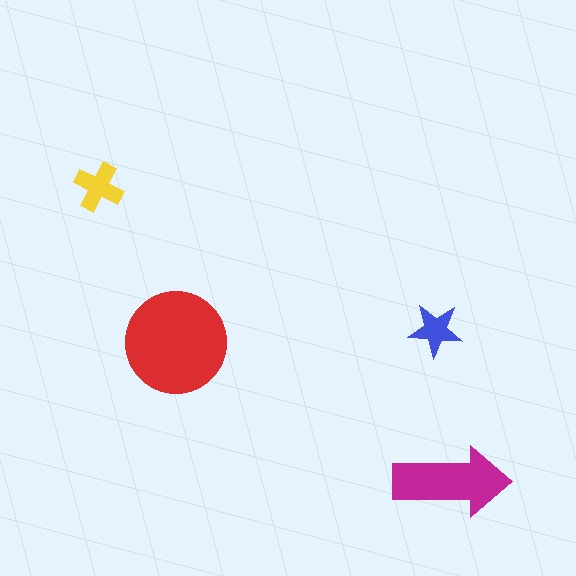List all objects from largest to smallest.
The red circle, the magenta arrow, the yellow cross, the blue star.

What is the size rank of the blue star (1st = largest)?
4th.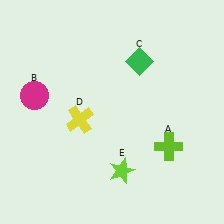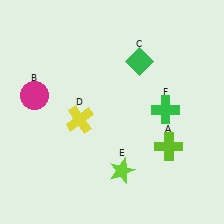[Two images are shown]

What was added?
A green cross (F) was added in Image 2.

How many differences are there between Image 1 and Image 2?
There is 1 difference between the two images.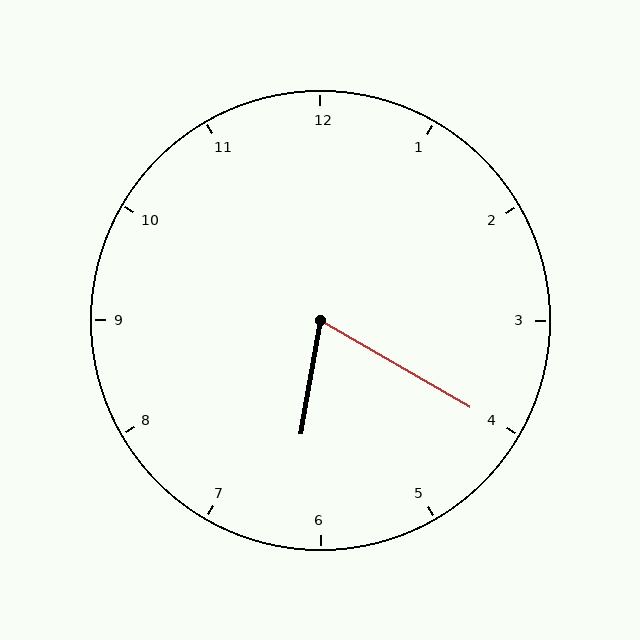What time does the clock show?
6:20.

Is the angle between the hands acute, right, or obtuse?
It is acute.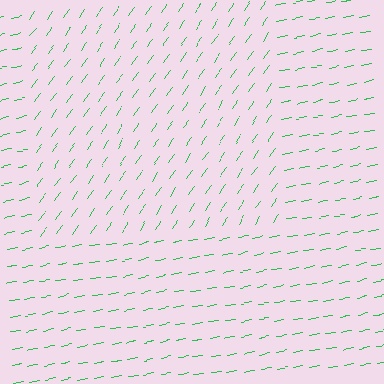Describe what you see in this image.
The image is filled with small green line segments. A rectangle region in the image has lines oriented differently from the surrounding lines, creating a visible texture boundary.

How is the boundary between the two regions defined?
The boundary is defined purely by a change in line orientation (approximately 45 degrees difference). All lines are the same color and thickness.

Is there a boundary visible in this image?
Yes, there is a texture boundary formed by a change in line orientation.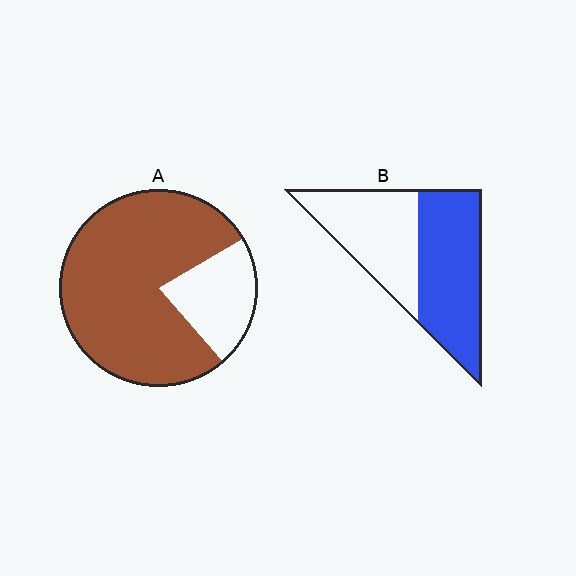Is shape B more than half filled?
Yes.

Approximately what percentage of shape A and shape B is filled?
A is approximately 80% and B is approximately 55%.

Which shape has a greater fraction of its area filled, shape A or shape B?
Shape A.